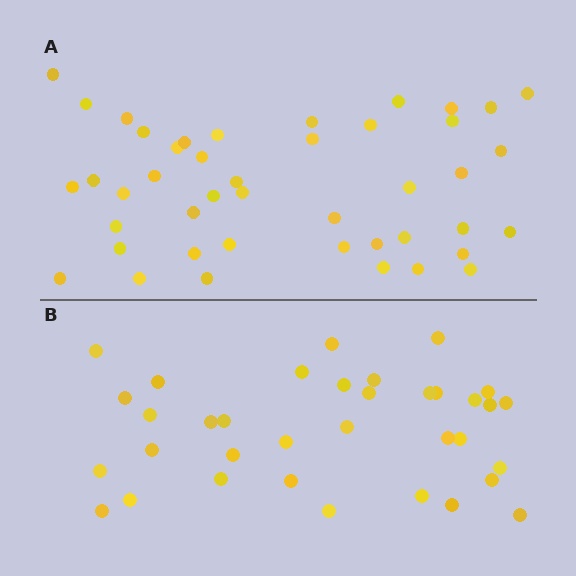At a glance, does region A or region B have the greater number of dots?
Region A (the top region) has more dots.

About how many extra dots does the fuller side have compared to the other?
Region A has roughly 8 or so more dots than region B.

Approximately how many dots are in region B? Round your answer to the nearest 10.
About 40 dots. (The exact count is 35, which rounds to 40.)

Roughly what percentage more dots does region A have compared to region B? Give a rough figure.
About 25% more.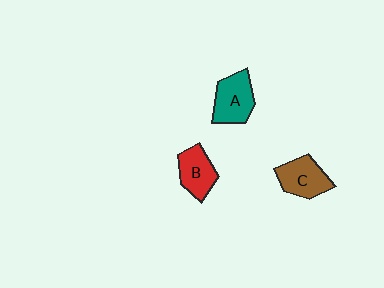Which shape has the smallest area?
Shape B (red).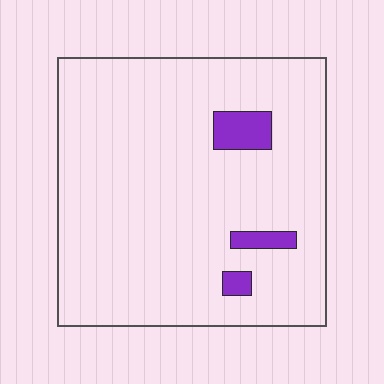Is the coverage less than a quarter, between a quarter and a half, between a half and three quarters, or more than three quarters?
Less than a quarter.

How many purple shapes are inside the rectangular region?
3.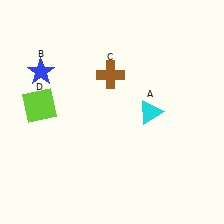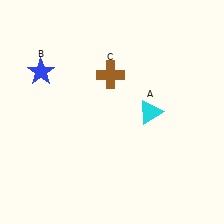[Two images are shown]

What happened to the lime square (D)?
The lime square (D) was removed in Image 2. It was in the top-left area of Image 1.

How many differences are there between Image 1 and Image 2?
There is 1 difference between the two images.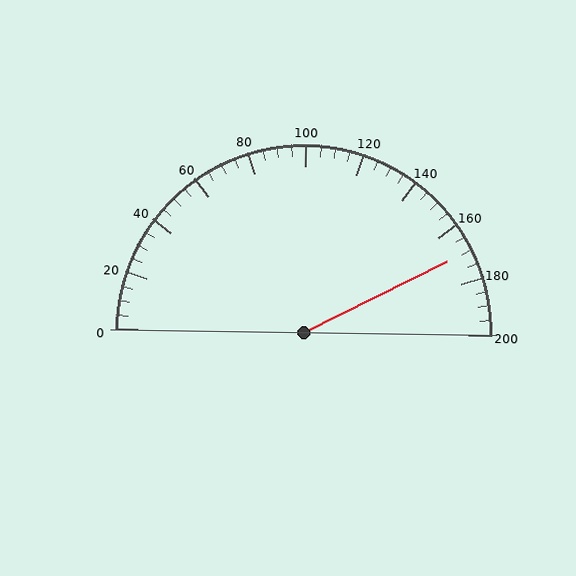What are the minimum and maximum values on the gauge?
The gauge ranges from 0 to 200.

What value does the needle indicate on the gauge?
The needle indicates approximately 170.